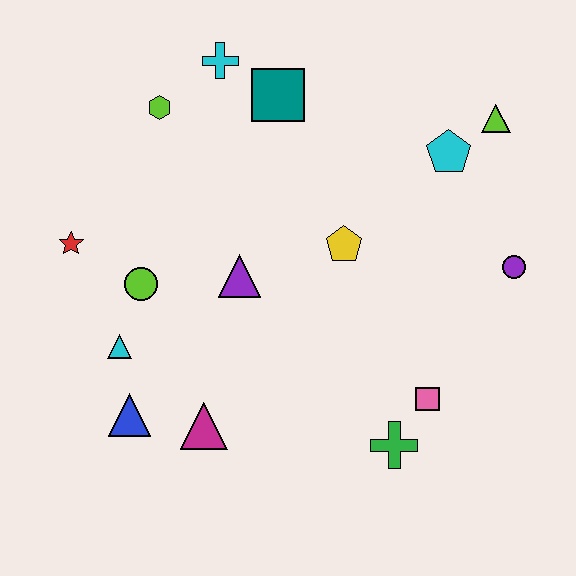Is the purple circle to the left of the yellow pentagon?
No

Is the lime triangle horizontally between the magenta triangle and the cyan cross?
No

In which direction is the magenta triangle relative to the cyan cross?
The magenta triangle is below the cyan cross.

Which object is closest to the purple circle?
The cyan pentagon is closest to the purple circle.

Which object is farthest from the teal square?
The green cross is farthest from the teal square.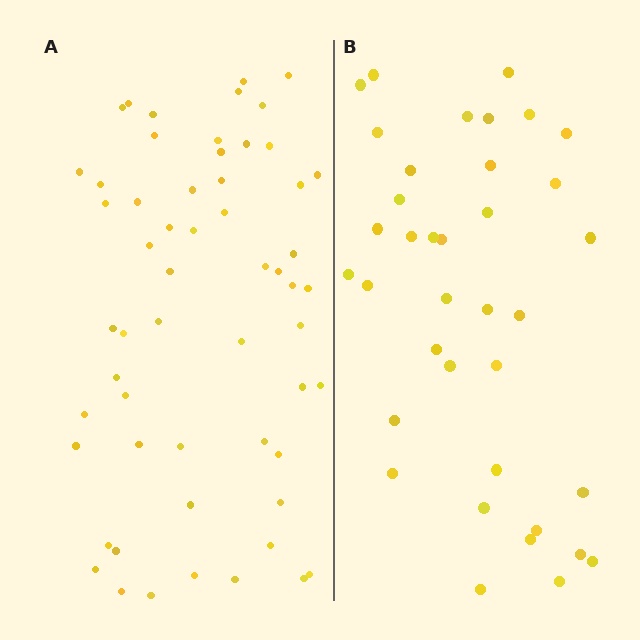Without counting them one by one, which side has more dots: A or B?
Region A (the left region) has more dots.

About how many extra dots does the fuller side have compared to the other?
Region A has approximately 20 more dots than region B.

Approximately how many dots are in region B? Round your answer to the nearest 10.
About 40 dots. (The exact count is 37, which rounds to 40.)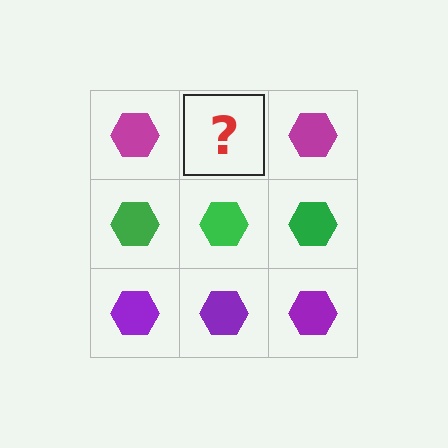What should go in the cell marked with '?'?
The missing cell should contain a magenta hexagon.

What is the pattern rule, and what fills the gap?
The rule is that each row has a consistent color. The gap should be filled with a magenta hexagon.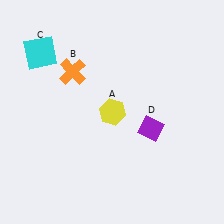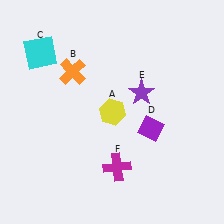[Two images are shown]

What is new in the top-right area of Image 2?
A purple star (E) was added in the top-right area of Image 2.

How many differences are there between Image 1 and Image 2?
There are 2 differences between the two images.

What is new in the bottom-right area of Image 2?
A magenta cross (F) was added in the bottom-right area of Image 2.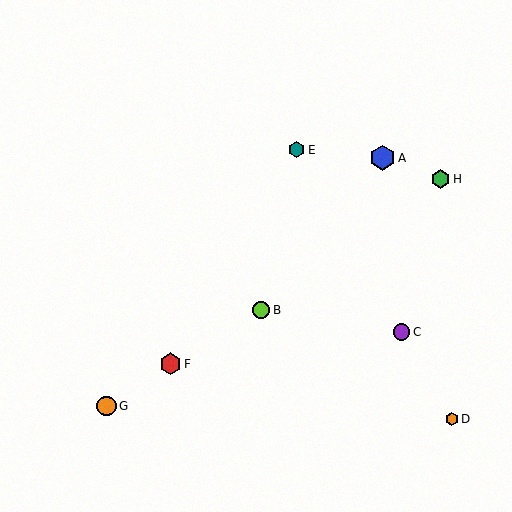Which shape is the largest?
The blue hexagon (labeled A) is the largest.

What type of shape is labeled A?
Shape A is a blue hexagon.